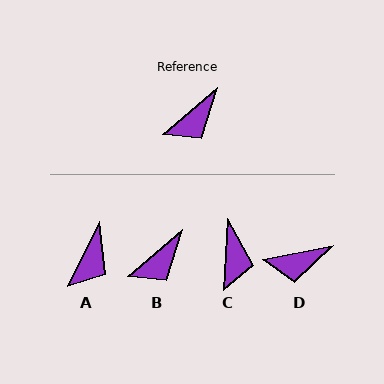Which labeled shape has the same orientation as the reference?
B.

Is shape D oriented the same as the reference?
No, it is off by about 29 degrees.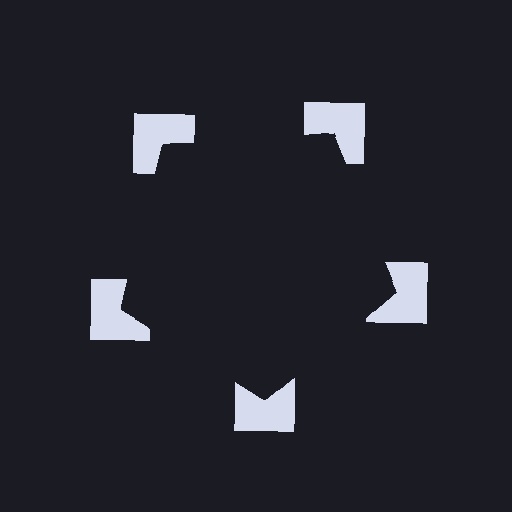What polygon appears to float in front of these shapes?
An illusory pentagon — its edges are inferred from the aligned wedge cuts in the notched squares, not physically drawn.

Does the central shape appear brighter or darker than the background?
It typically appears slightly darker than the background, even though no actual brightness change is drawn.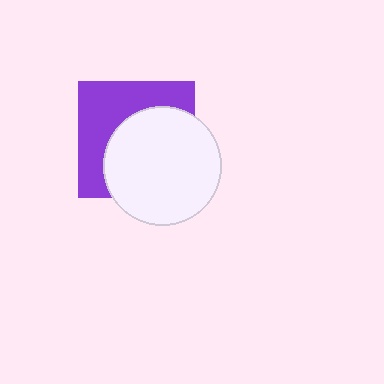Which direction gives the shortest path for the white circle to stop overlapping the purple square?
Moving toward the lower-right gives the shortest separation.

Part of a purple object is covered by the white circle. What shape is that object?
It is a square.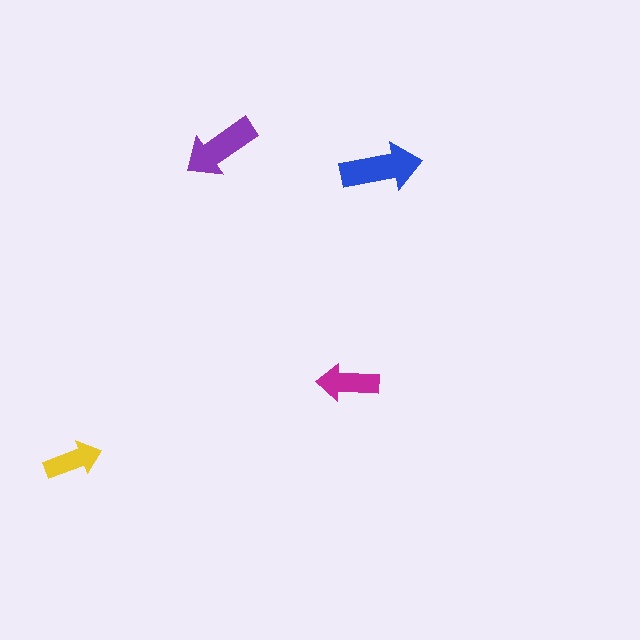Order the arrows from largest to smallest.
the blue one, the purple one, the magenta one, the yellow one.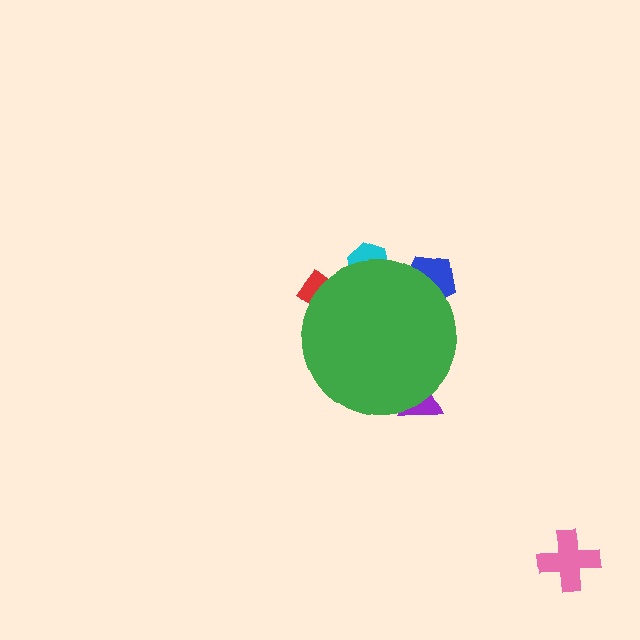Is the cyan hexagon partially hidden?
Yes, the cyan hexagon is partially hidden behind the green circle.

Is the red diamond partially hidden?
Yes, the red diamond is partially hidden behind the green circle.